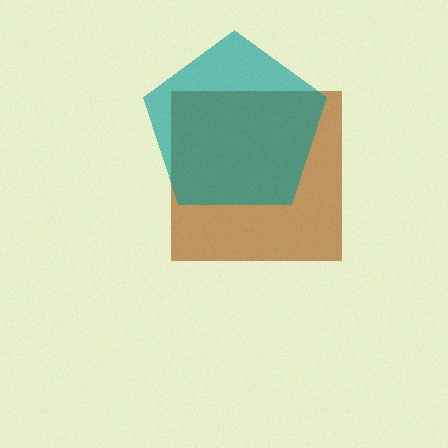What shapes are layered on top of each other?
The layered shapes are: a brown square, a teal pentagon.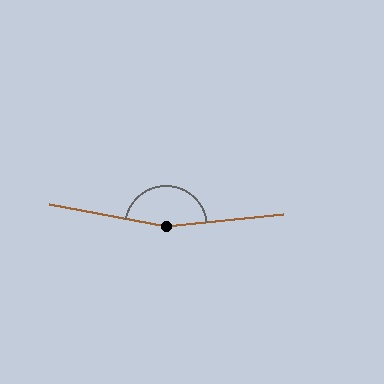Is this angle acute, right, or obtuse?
It is obtuse.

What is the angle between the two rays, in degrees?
Approximately 164 degrees.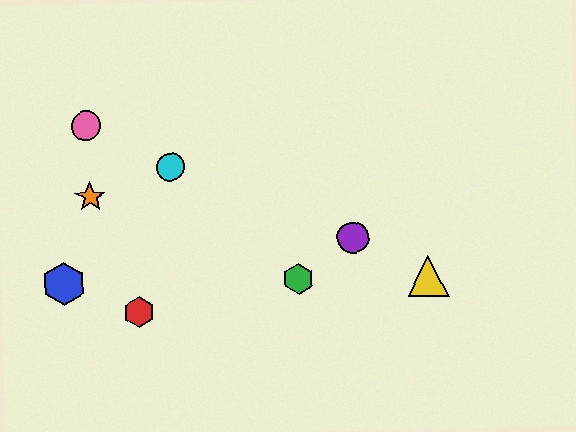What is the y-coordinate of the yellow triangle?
The yellow triangle is at y≈276.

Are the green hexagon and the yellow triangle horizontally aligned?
Yes, both are at y≈279.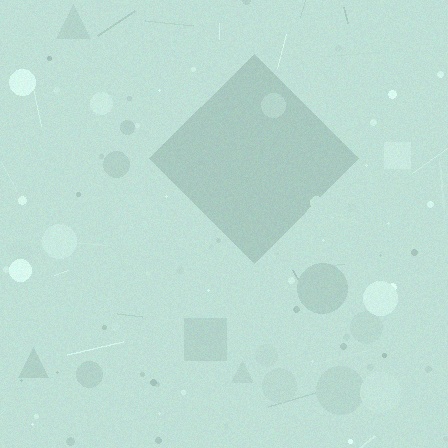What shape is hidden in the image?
A diamond is hidden in the image.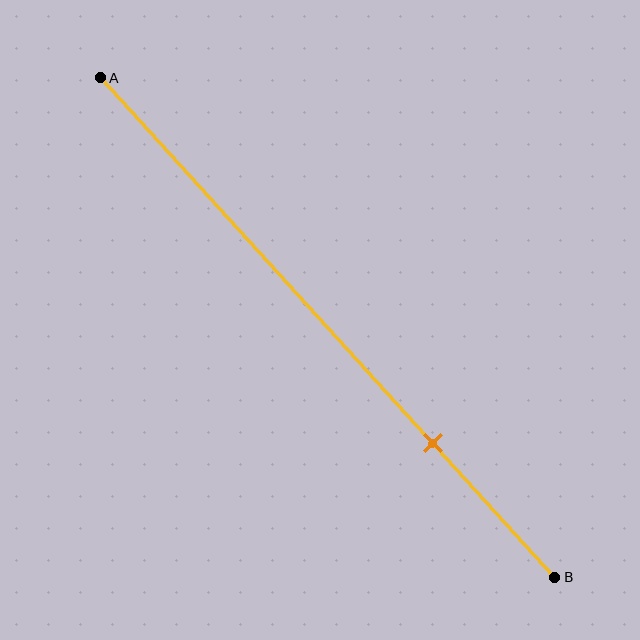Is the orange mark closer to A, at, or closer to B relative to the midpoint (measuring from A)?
The orange mark is closer to point B than the midpoint of segment AB.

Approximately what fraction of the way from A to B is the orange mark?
The orange mark is approximately 75% of the way from A to B.